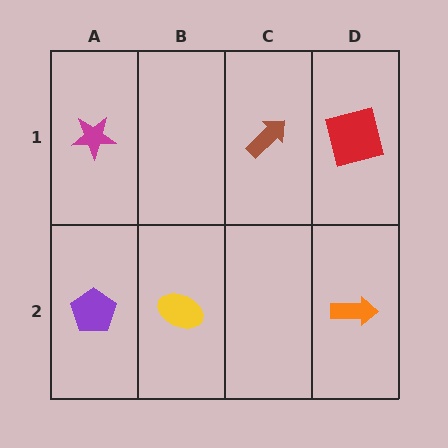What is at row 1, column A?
A magenta star.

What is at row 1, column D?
A red square.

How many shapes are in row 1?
3 shapes.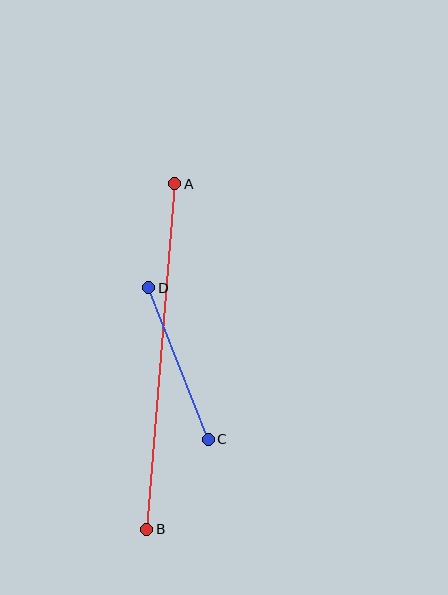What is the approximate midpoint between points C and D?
The midpoint is at approximately (179, 364) pixels.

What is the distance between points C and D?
The distance is approximately 163 pixels.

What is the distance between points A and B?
The distance is approximately 346 pixels.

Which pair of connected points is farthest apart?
Points A and B are farthest apart.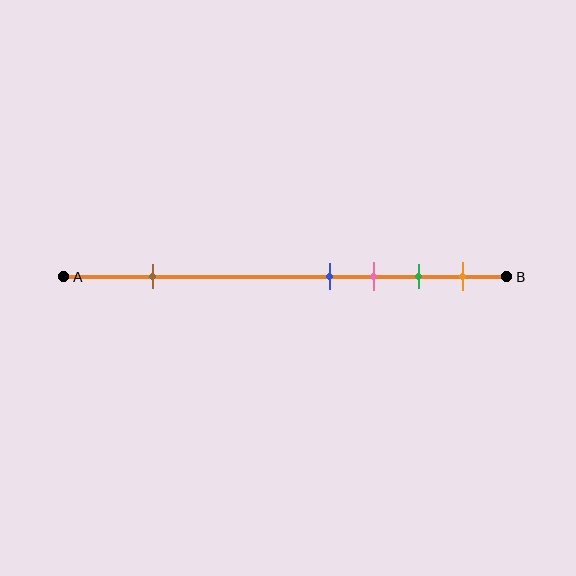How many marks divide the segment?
There are 5 marks dividing the segment.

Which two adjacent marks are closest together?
The blue and pink marks are the closest adjacent pair.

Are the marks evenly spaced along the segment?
No, the marks are not evenly spaced.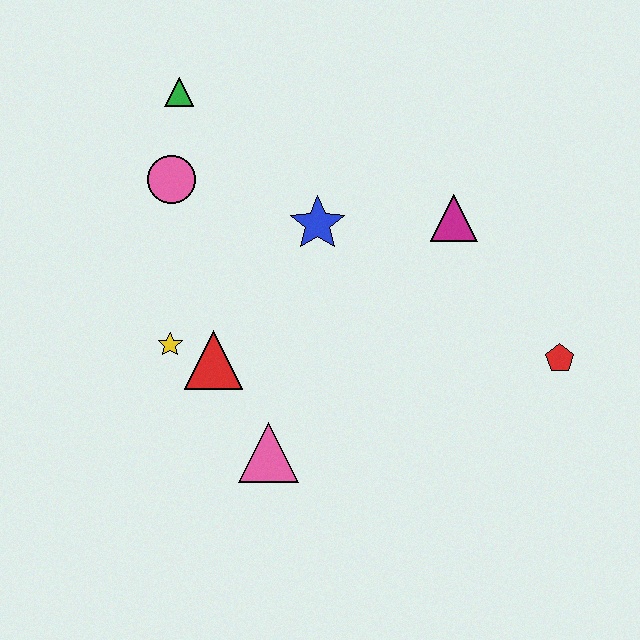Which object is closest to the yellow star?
The red triangle is closest to the yellow star.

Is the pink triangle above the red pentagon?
No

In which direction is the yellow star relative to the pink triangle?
The yellow star is above the pink triangle.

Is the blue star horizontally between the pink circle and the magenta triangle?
Yes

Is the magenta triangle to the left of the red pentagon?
Yes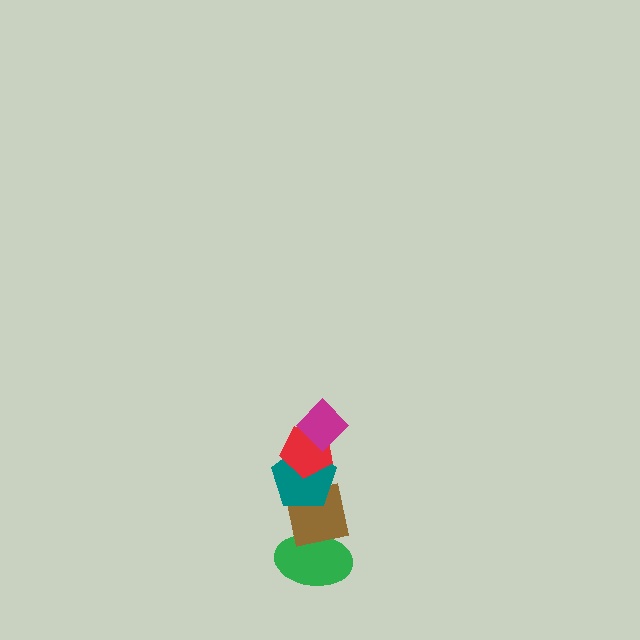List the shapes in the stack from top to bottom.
From top to bottom: the magenta diamond, the red pentagon, the teal pentagon, the brown square, the green ellipse.